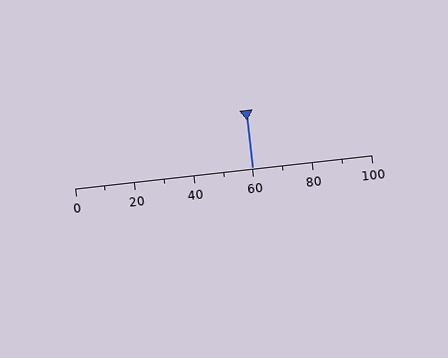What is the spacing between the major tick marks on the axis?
The major ticks are spaced 20 apart.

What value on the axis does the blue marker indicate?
The marker indicates approximately 60.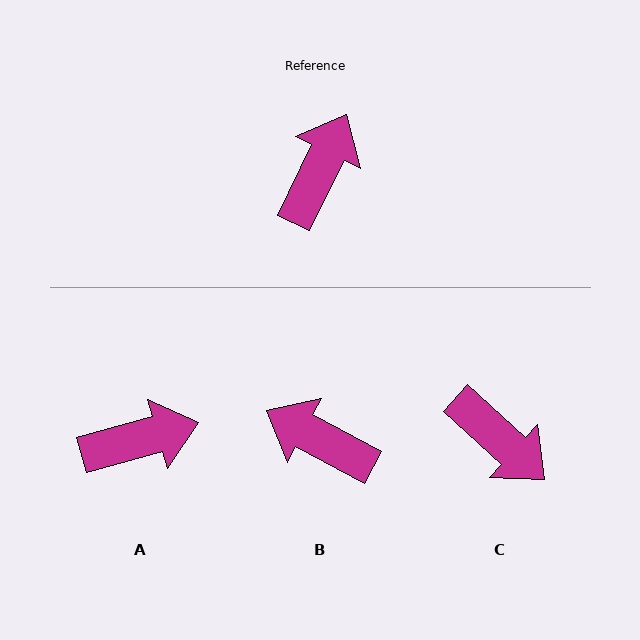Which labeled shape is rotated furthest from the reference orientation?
C, about 106 degrees away.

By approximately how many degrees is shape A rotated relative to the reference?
Approximately 48 degrees clockwise.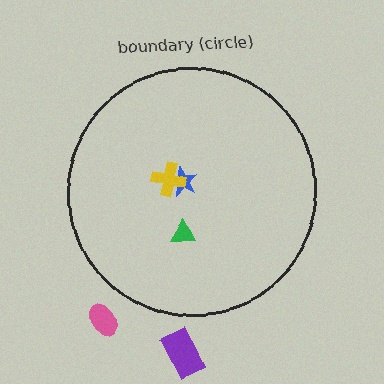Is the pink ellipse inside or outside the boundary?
Outside.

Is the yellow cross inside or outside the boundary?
Inside.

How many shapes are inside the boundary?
3 inside, 2 outside.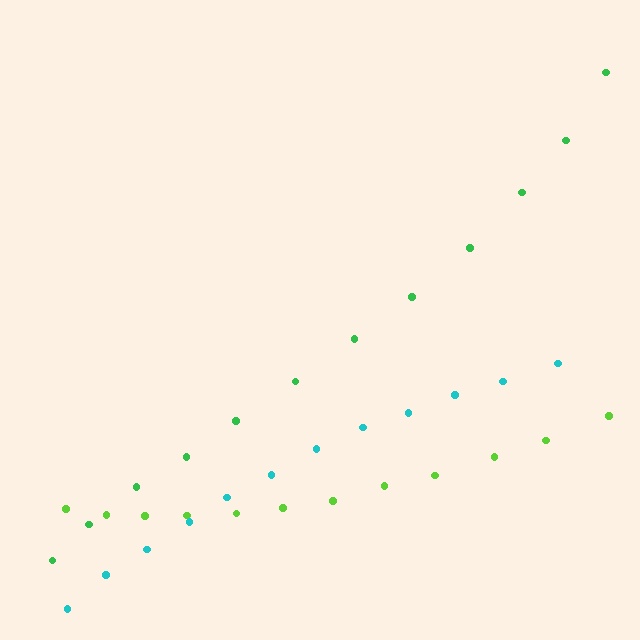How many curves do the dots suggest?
There are 3 distinct paths.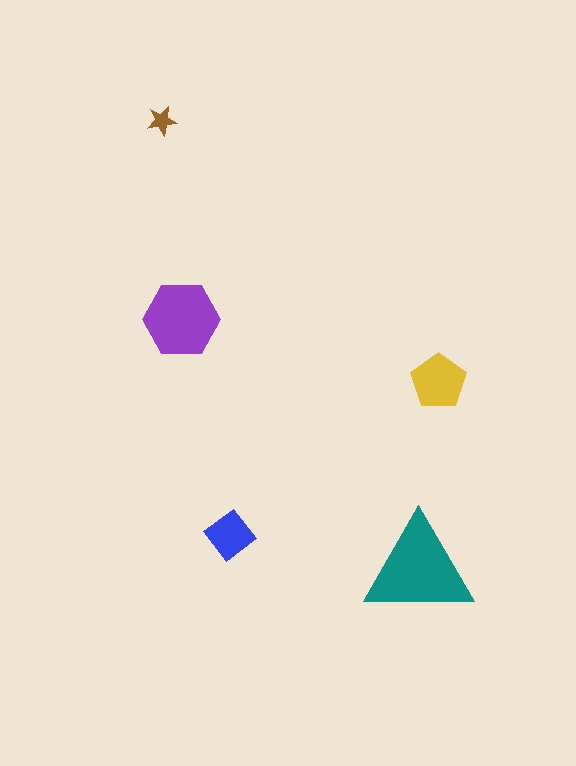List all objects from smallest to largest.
The brown star, the blue diamond, the yellow pentagon, the purple hexagon, the teal triangle.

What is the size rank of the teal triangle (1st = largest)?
1st.